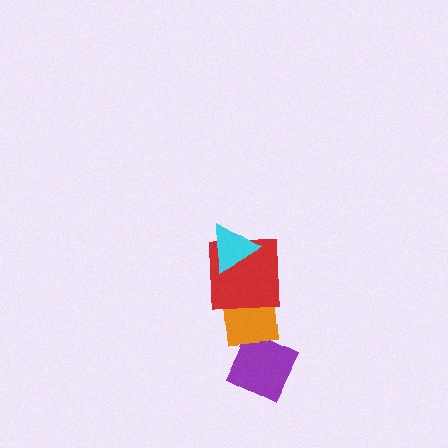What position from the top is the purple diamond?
The purple diamond is 4th from the top.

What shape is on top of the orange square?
The red square is on top of the orange square.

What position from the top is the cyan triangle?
The cyan triangle is 1st from the top.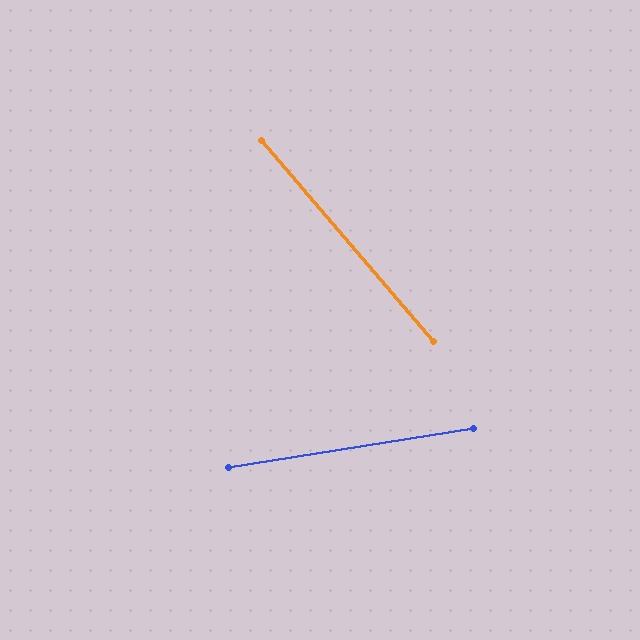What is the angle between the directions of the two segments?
Approximately 58 degrees.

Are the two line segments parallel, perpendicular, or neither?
Neither parallel nor perpendicular — they differ by about 58°.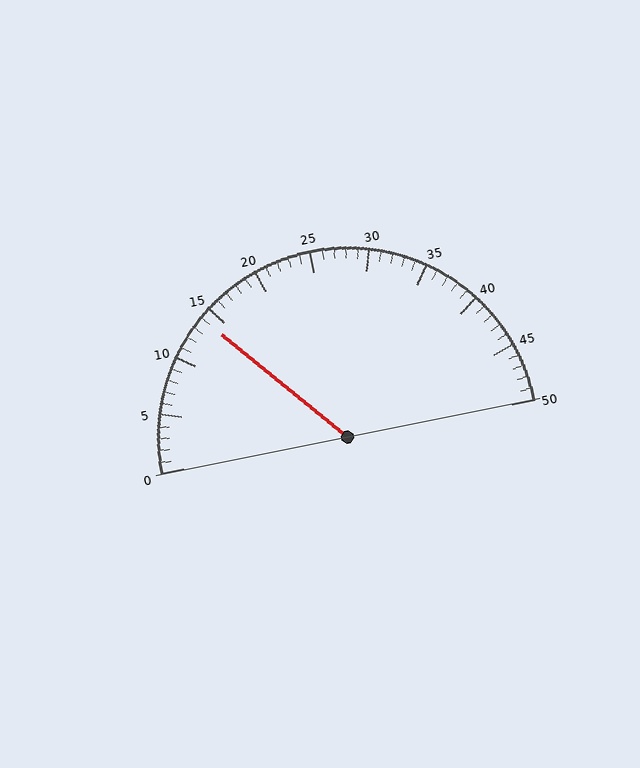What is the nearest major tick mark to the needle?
The nearest major tick mark is 15.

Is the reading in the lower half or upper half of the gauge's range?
The reading is in the lower half of the range (0 to 50).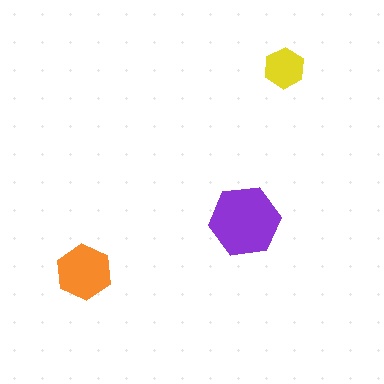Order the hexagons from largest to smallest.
the purple one, the orange one, the yellow one.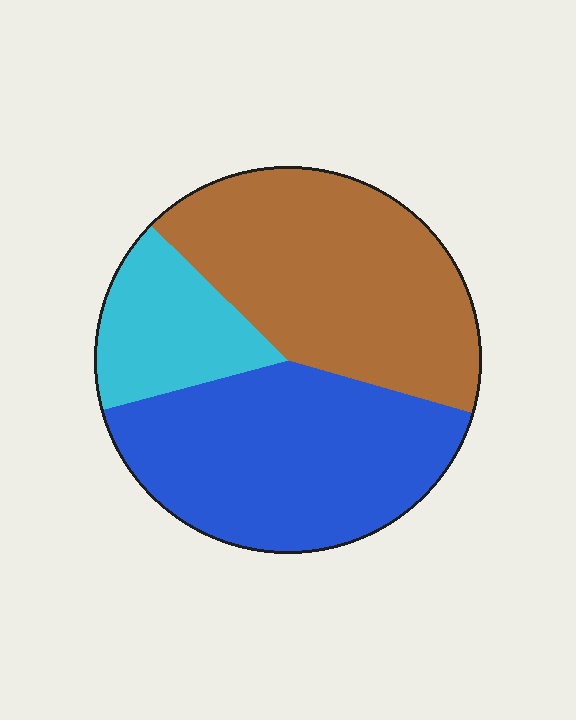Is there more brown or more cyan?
Brown.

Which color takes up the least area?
Cyan, at roughly 15%.